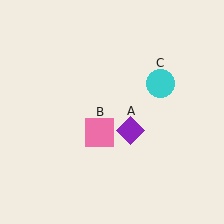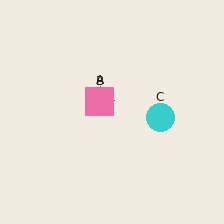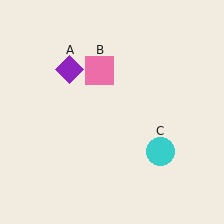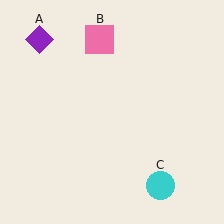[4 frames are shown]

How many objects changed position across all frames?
3 objects changed position: purple diamond (object A), pink square (object B), cyan circle (object C).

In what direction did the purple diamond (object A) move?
The purple diamond (object A) moved up and to the left.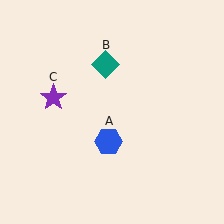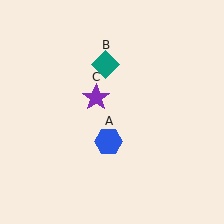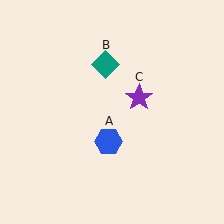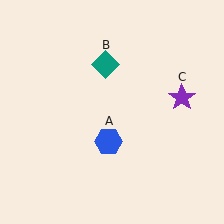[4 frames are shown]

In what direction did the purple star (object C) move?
The purple star (object C) moved right.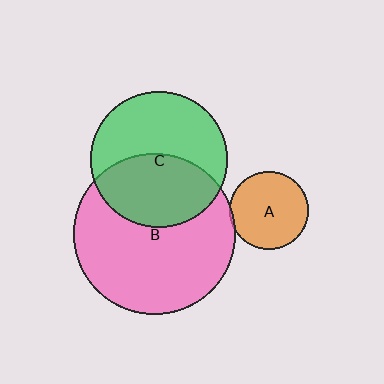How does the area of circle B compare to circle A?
Approximately 4.2 times.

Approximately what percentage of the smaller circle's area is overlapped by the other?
Approximately 45%.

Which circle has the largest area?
Circle B (pink).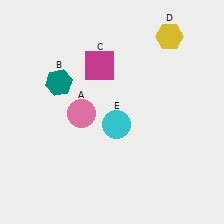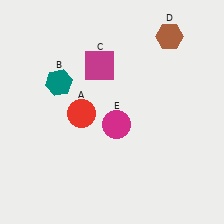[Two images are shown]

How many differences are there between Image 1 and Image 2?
There are 3 differences between the two images.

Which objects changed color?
A changed from pink to red. D changed from yellow to brown. E changed from cyan to magenta.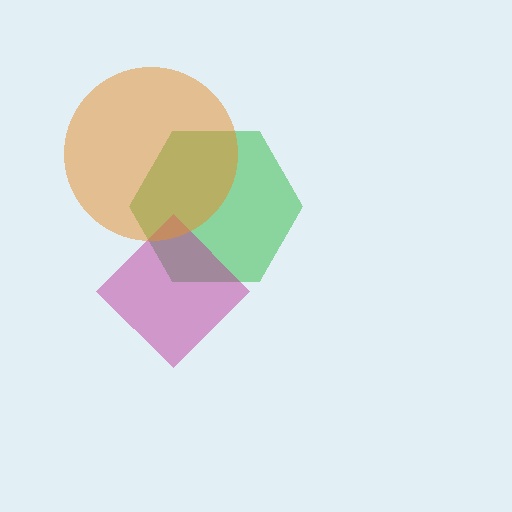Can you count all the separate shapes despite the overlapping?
Yes, there are 3 separate shapes.